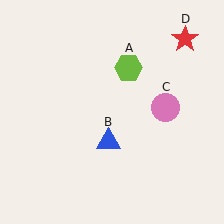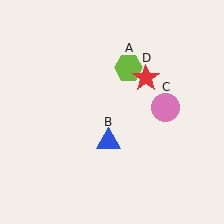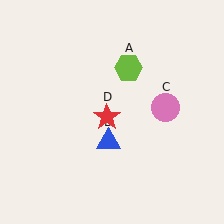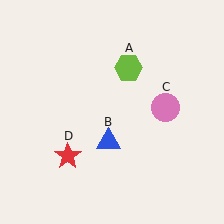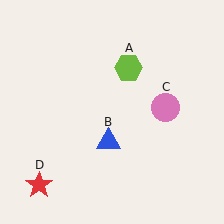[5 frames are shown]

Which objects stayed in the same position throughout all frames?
Lime hexagon (object A) and blue triangle (object B) and pink circle (object C) remained stationary.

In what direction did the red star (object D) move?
The red star (object D) moved down and to the left.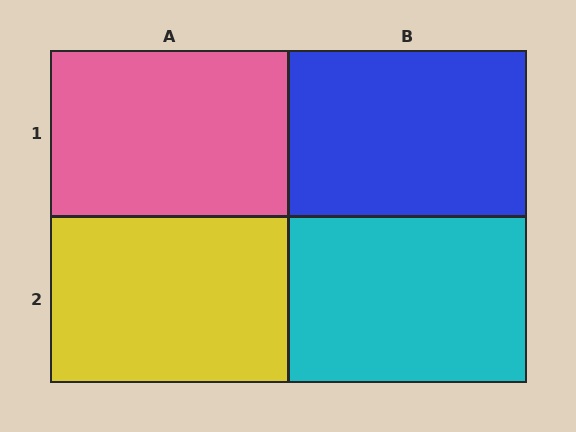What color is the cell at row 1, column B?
Blue.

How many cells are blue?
1 cell is blue.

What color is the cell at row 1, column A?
Pink.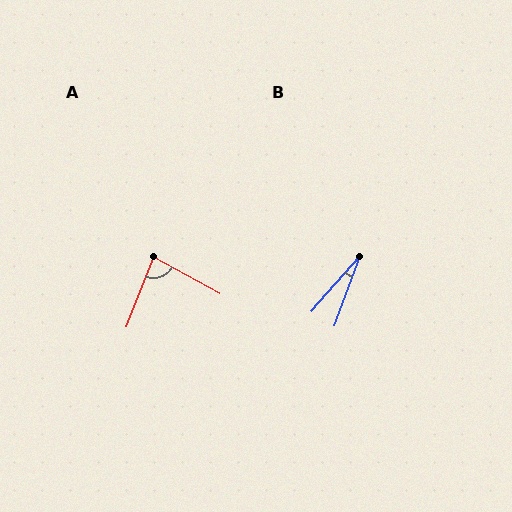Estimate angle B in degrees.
Approximately 21 degrees.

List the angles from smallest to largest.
B (21°), A (83°).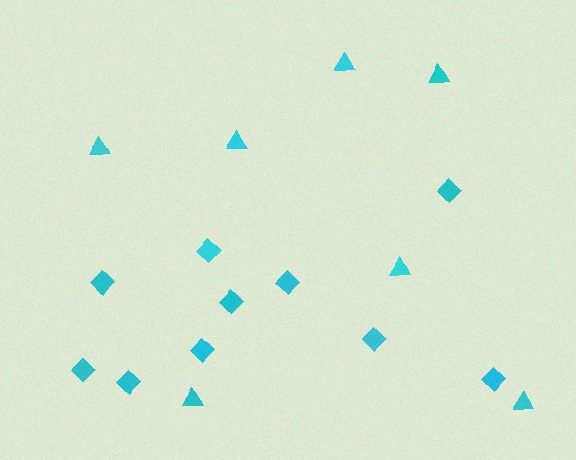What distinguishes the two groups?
There are 2 groups: one group of triangles (7) and one group of diamonds (10).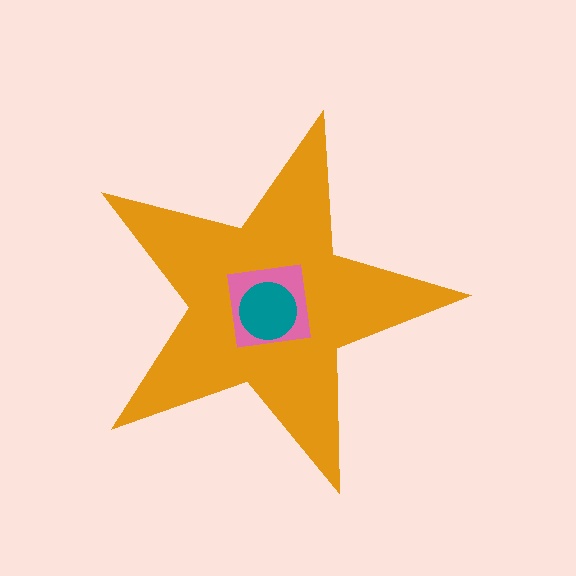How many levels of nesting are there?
3.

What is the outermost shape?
The orange star.